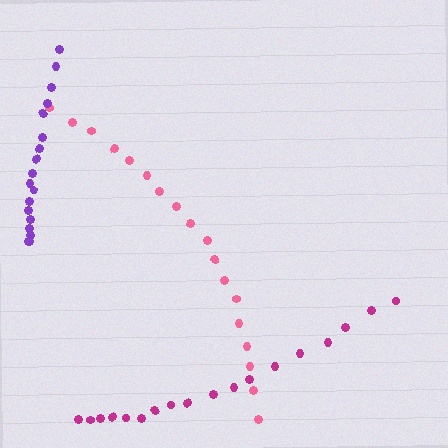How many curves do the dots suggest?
There are 3 distinct paths.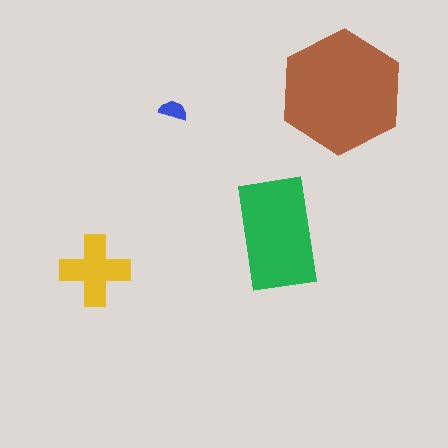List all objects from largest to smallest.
The brown hexagon, the green rectangle, the yellow cross, the blue semicircle.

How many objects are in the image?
There are 4 objects in the image.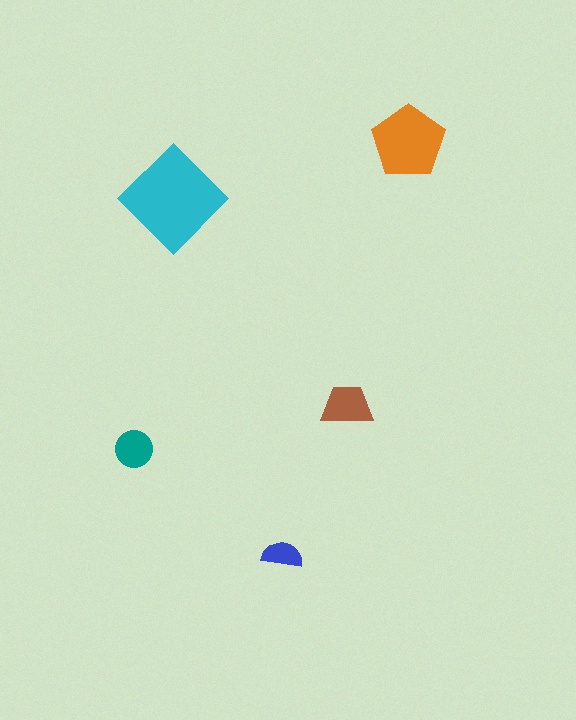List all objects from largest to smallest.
The cyan diamond, the orange pentagon, the brown trapezoid, the teal circle, the blue semicircle.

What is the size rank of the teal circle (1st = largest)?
4th.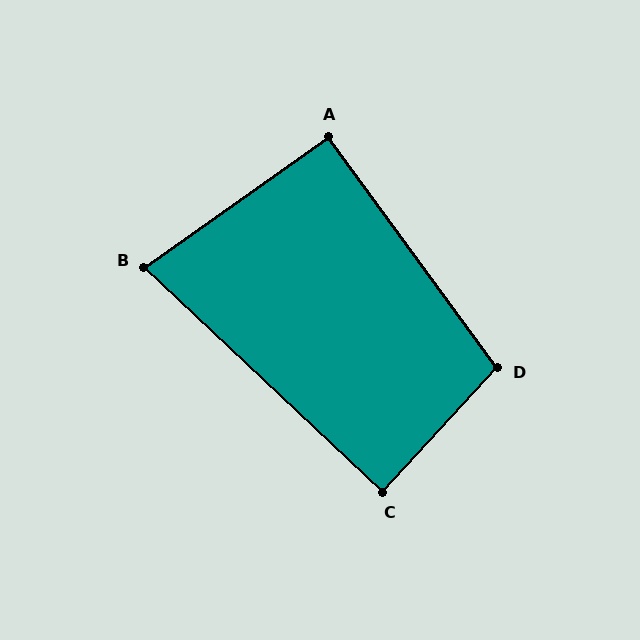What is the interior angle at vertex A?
Approximately 91 degrees (approximately right).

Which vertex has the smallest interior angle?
B, at approximately 79 degrees.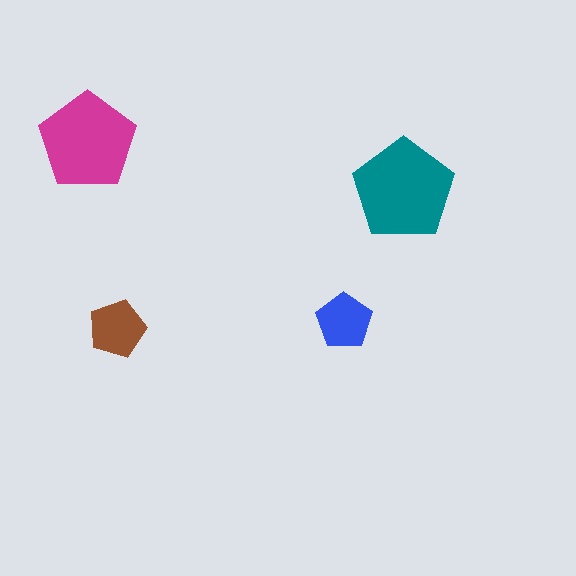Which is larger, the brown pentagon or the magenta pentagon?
The magenta one.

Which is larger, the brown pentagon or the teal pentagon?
The teal one.